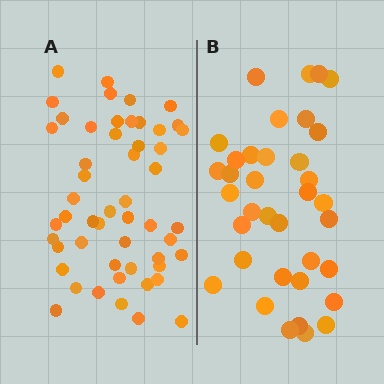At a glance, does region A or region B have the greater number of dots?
Region A (the left region) has more dots.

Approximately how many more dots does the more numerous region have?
Region A has approximately 15 more dots than region B.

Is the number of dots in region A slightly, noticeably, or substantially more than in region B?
Region A has noticeably more, but not dramatically so. The ratio is roughly 1.4 to 1.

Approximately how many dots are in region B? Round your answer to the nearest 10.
About 40 dots. (The exact count is 36, which rounds to 40.)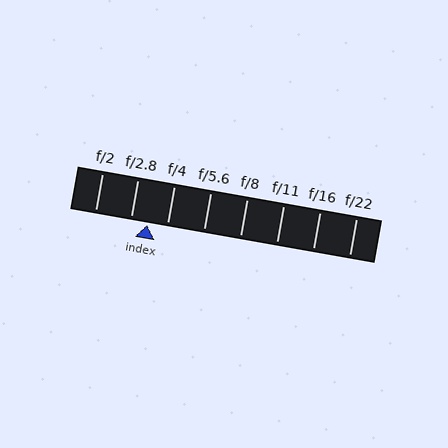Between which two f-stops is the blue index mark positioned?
The index mark is between f/2.8 and f/4.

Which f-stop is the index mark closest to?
The index mark is closest to f/2.8.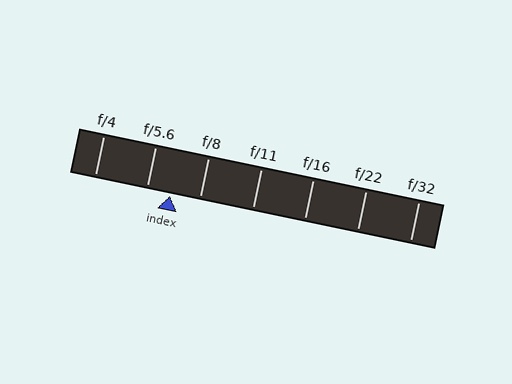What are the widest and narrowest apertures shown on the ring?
The widest aperture shown is f/4 and the narrowest is f/32.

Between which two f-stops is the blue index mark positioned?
The index mark is between f/5.6 and f/8.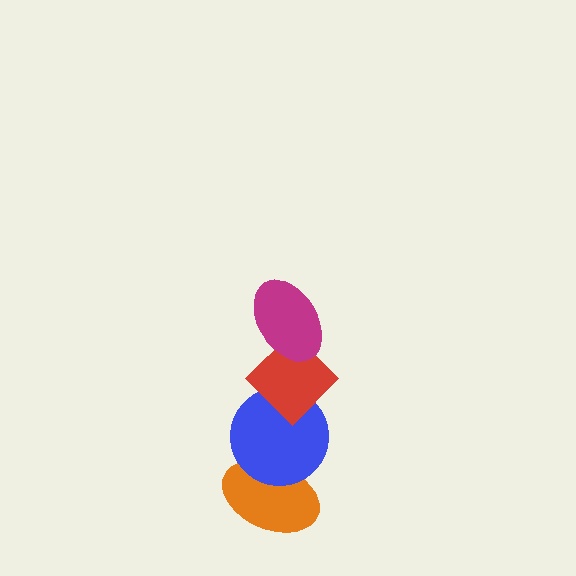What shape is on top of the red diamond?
The magenta ellipse is on top of the red diamond.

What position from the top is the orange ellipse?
The orange ellipse is 4th from the top.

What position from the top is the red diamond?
The red diamond is 2nd from the top.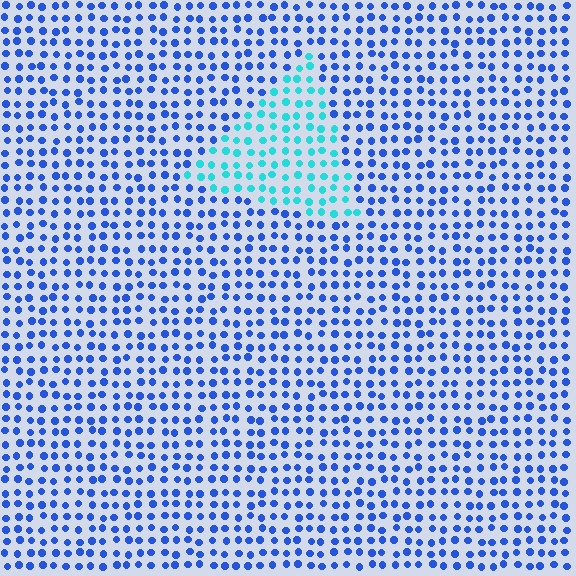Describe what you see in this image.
The image is filled with small blue elements in a uniform arrangement. A triangle-shaped region is visible where the elements are tinted to a slightly different hue, forming a subtle color boundary.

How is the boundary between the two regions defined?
The boundary is defined purely by a slight shift in hue (about 44 degrees). Spacing, size, and orientation are identical on both sides.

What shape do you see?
I see a triangle.